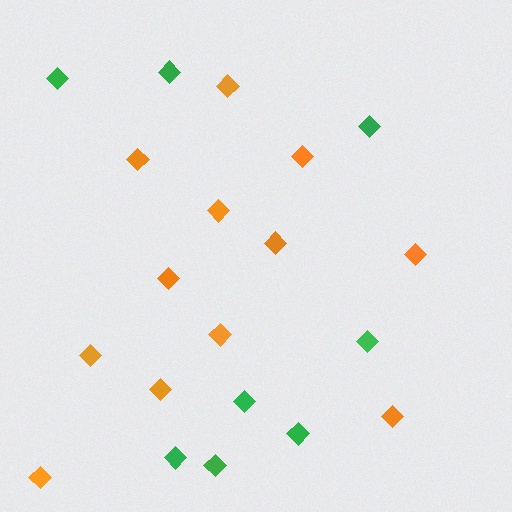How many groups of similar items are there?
There are 2 groups: one group of green diamonds (8) and one group of orange diamonds (12).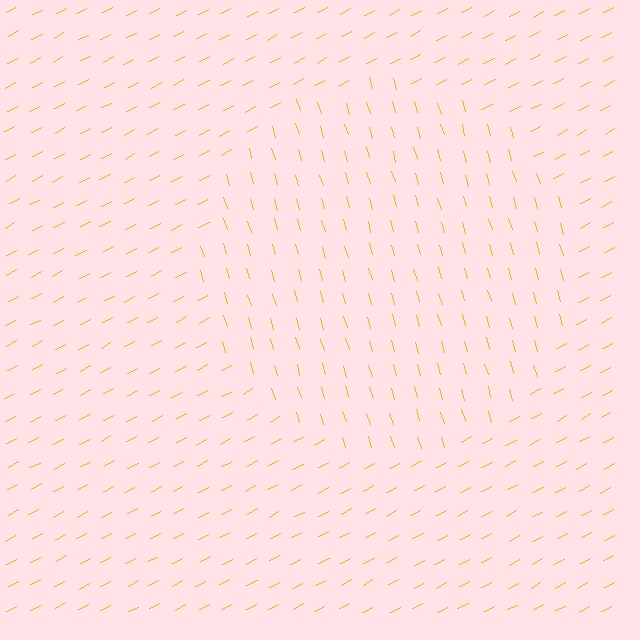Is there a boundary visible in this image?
Yes, there is a texture boundary formed by a change in line orientation.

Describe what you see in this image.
The image is filled with small yellow line segments. A circle region in the image has lines oriented differently from the surrounding lines, creating a visible texture boundary.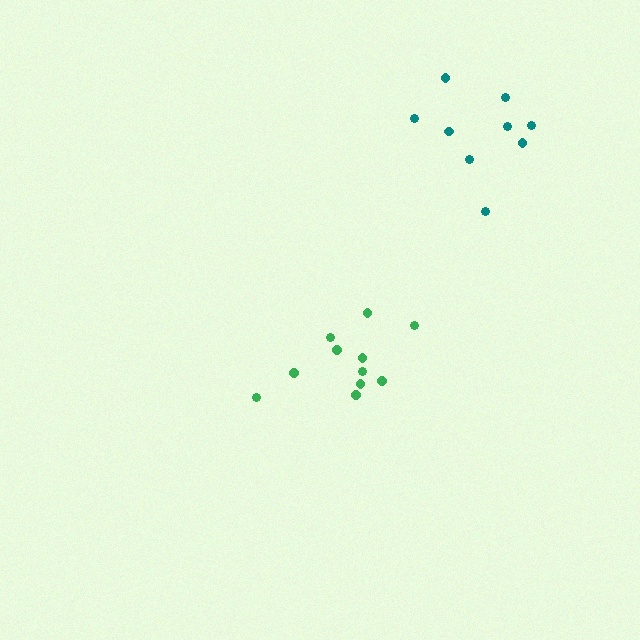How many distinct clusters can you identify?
There are 2 distinct clusters.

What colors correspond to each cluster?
The clusters are colored: teal, green.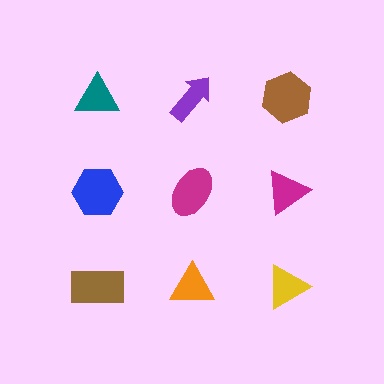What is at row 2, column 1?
A blue hexagon.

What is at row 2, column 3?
A magenta triangle.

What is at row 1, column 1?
A teal triangle.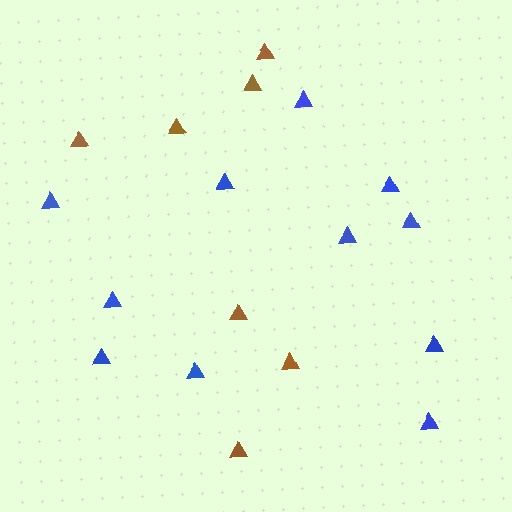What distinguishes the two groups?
There are 2 groups: one group of brown triangles (7) and one group of blue triangles (11).